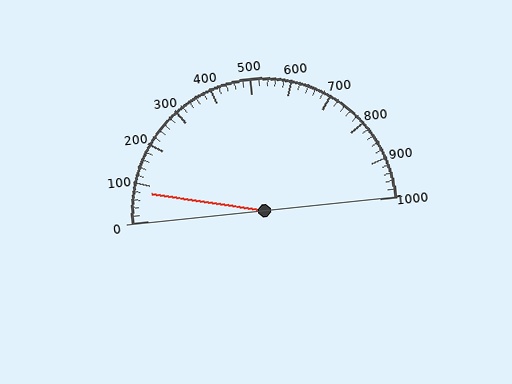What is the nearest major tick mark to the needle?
The nearest major tick mark is 100.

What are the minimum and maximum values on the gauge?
The gauge ranges from 0 to 1000.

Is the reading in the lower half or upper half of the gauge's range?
The reading is in the lower half of the range (0 to 1000).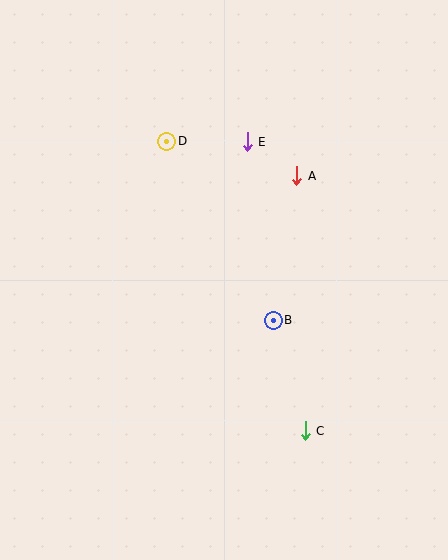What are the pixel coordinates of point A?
Point A is at (297, 176).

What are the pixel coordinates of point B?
Point B is at (273, 320).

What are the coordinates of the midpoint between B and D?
The midpoint between B and D is at (220, 231).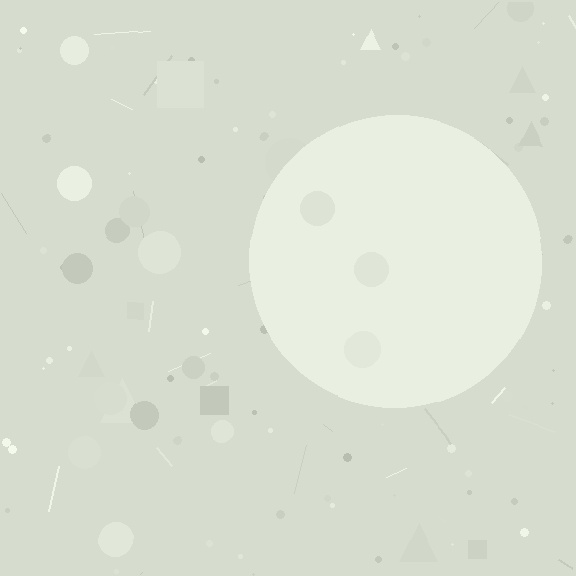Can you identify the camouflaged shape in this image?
The camouflaged shape is a circle.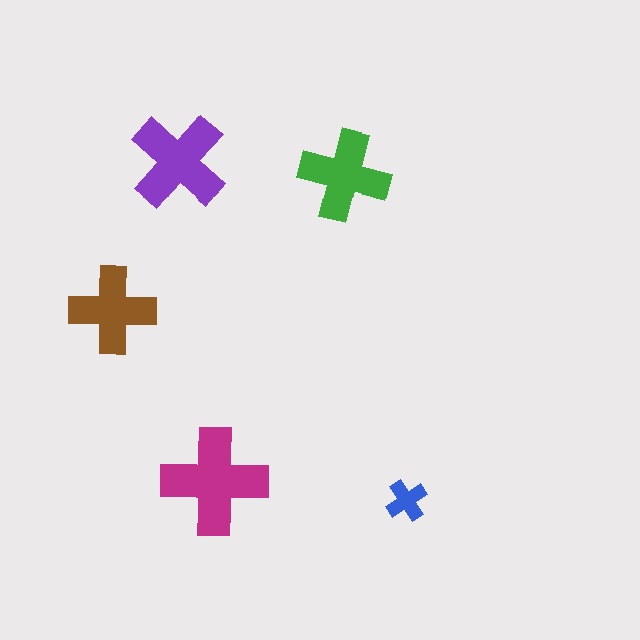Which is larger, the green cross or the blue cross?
The green one.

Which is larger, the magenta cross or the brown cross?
The magenta one.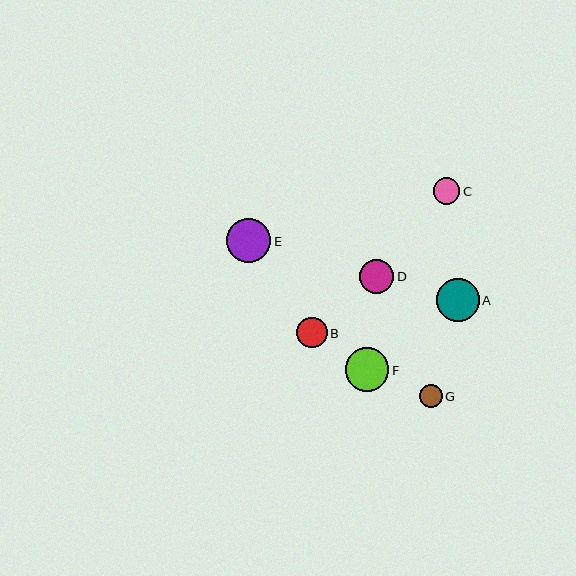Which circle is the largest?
Circle E is the largest with a size of approximately 44 pixels.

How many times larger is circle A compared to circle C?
Circle A is approximately 1.6 times the size of circle C.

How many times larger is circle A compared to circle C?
Circle A is approximately 1.6 times the size of circle C.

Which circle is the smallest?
Circle G is the smallest with a size of approximately 23 pixels.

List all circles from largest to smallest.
From largest to smallest: E, F, A, D, B, C, G.